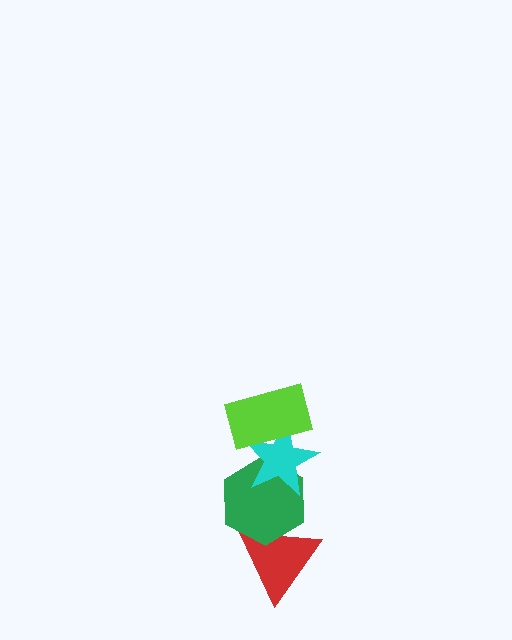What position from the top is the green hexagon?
The green hexagon is 3rd from the top.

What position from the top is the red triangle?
The red triangle is 4th from the top.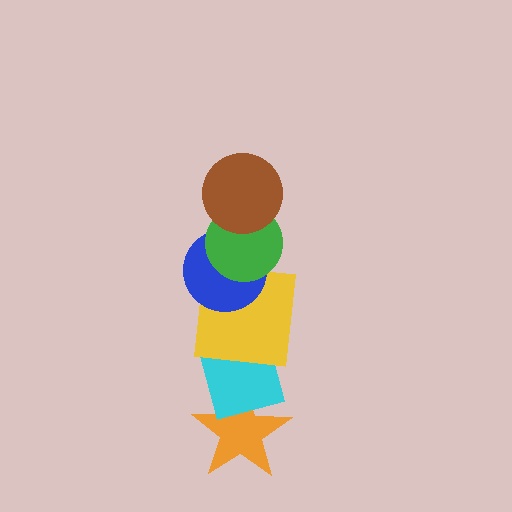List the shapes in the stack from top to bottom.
From top to bottom: the brown circle, the green circle, the blue circle, the yellow square, the cyan diamond, the orange star.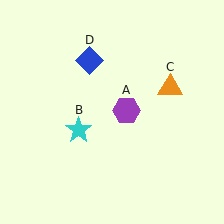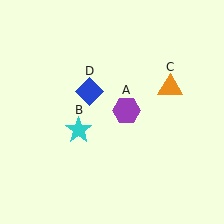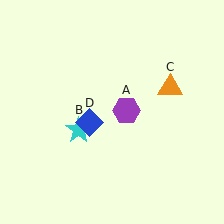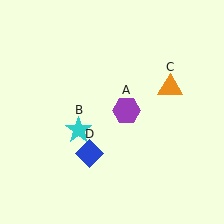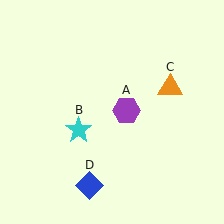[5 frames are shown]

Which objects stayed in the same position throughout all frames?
Purple hexagon (object A) and cyan star (object B) and orange triangle (object C) remained stationary.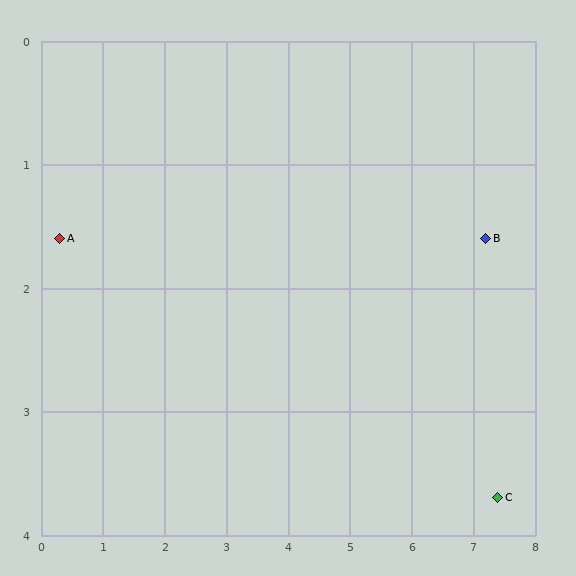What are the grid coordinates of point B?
Point B is at approximately (7.2, 1.6).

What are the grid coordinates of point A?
Point A is at approximately (0.3, 1.6).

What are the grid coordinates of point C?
Point C is at approximately (7.4, 3.7).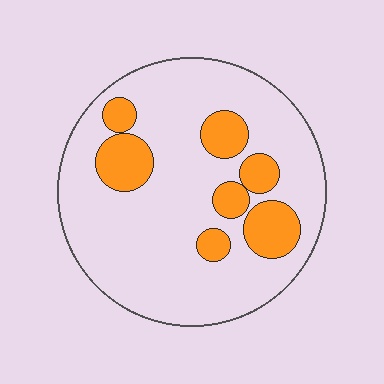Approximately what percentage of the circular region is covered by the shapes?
Approximately 20%.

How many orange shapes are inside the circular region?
7.